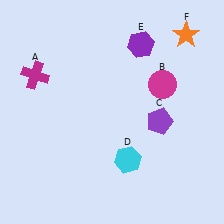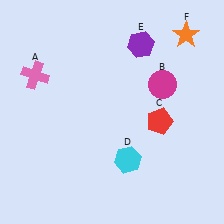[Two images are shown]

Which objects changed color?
A changed from magenta to pink. C changed from purple to red.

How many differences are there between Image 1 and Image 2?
There are 2 differences between the two images.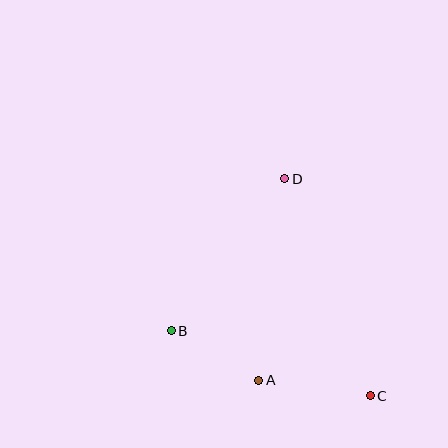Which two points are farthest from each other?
Points C and D are farthest from each other.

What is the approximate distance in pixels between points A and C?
The distance between A and C is approximately 113 pixels.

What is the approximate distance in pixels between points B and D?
The distance between B and D is approximately 190 pixels.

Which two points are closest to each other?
Points A and B are closest to each other.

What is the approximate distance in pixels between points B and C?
The distance between B and C is approximately 209 pixels.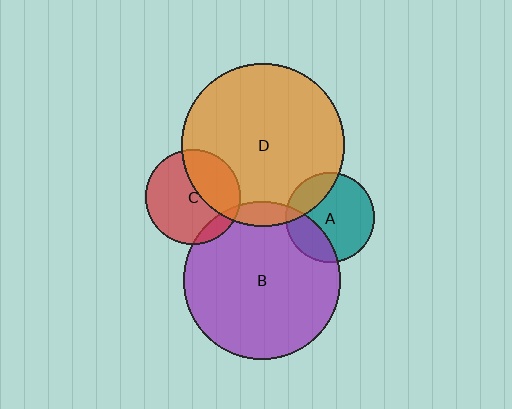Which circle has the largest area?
Circle D (orange).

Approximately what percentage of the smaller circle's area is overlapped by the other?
Approximately 20%.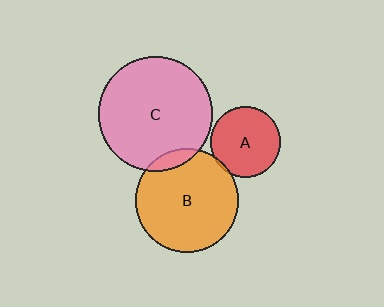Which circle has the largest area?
Circle C (pink).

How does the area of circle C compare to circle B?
Approximately 1.2 times.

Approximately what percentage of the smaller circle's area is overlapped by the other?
Approximately 10%.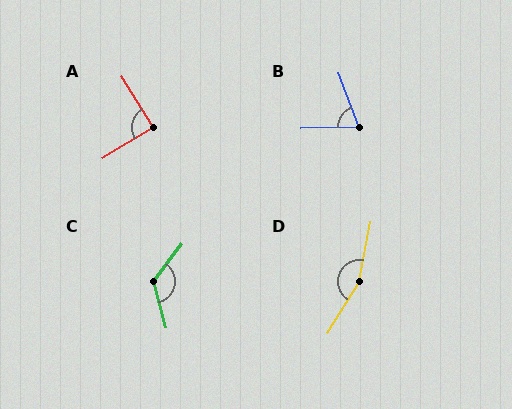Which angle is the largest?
D, at approximately 159 degrees.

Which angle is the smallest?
B, at approximately 71 degrees.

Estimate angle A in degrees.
Approximately 90 degrees.